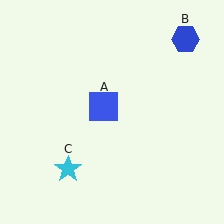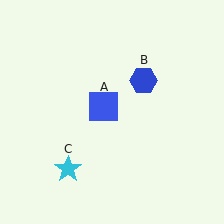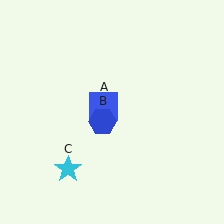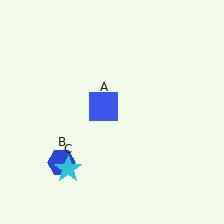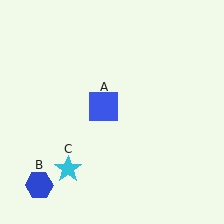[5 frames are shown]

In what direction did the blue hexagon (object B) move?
The blue hexagon (object B) moved down and to the left.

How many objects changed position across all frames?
1 object changed position: blue hexagon (object B).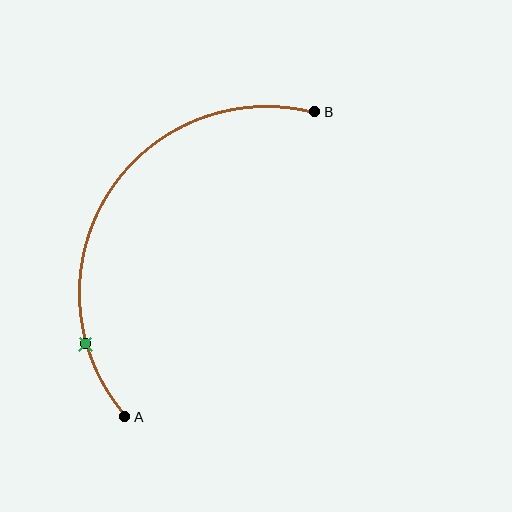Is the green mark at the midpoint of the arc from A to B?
No. The green mark lies on the arc but is closer to endpoint A. The arc midpoint would be at the point on the curve equidistant along the arc from both A and B.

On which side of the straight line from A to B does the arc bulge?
The arc bulges to the left of the straight line connecting A and B.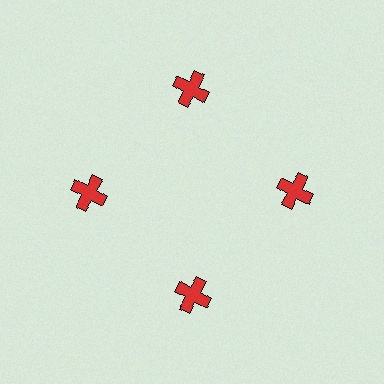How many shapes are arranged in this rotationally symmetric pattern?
There are 4 shapes, arranged in 4 groups of 1.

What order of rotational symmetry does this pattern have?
This pattern has 4-fold rotational symmetry.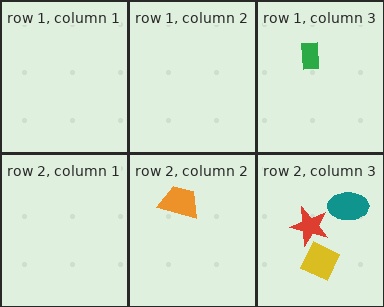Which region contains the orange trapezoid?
The row 2, column 2 region.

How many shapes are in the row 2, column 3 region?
3.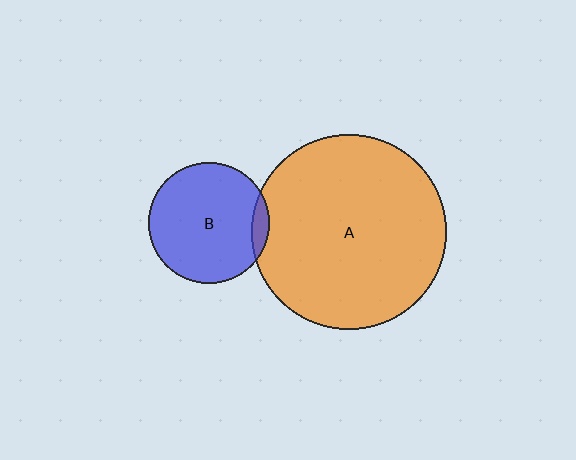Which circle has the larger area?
Circle A (orange).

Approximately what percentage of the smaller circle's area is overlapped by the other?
Approximately 10%.